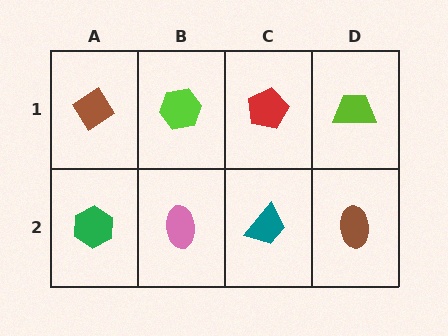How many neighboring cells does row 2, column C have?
3.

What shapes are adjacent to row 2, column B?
A lime hexagon (row 1, column B), a green hexagon (row 2, column A), a teal trapezoid (row 2, column C).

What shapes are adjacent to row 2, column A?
A brown diamond (row 1, column A), a pink ellipse (row 2, column B).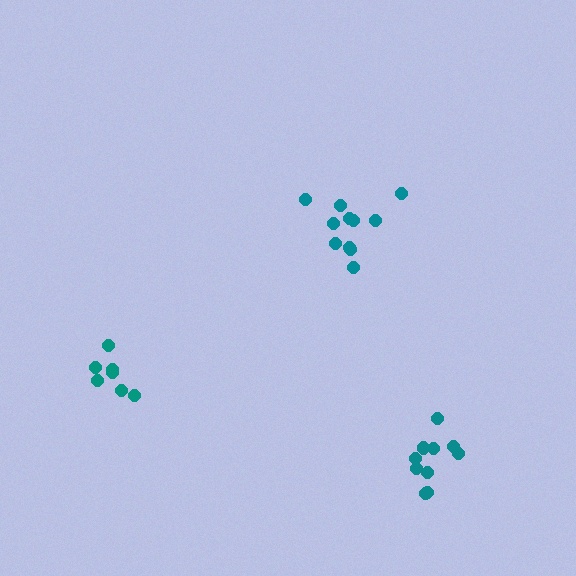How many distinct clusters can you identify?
There are 3 distinct clusters.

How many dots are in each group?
Group 1: 11 dots, Group 2: 11 dots, Group 3: 7 dots (29 total).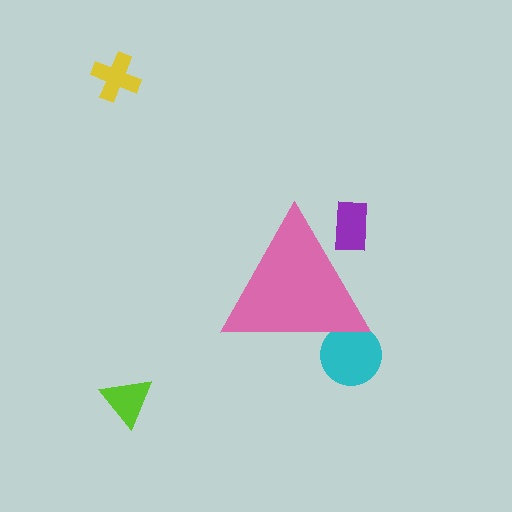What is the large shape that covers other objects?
A pink triangle.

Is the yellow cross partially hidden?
No, the yellow cross is fully visible.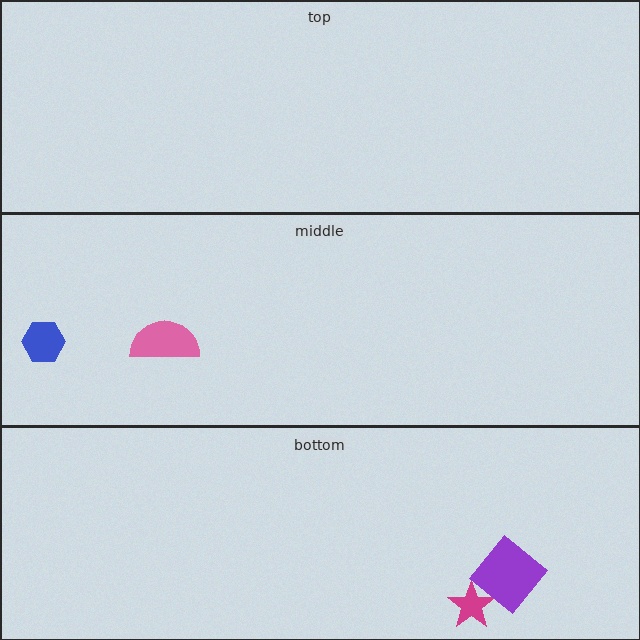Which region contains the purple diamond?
The bottom region.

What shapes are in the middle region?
The pink semicircle, the blue hexagon.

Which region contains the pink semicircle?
The middle region.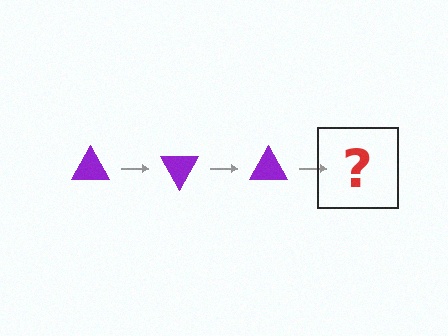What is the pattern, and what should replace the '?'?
The pattern is that the triangle rotates 60 degrees each step. The '?' should be a purple triangle rotated 180 degrees.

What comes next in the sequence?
The next element should be a purple triangle rotated 180 degrees.